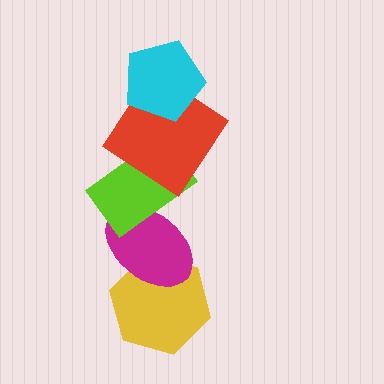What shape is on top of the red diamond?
The cyan pentagon is on top of the red diamond.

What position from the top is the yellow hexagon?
The yellow hexagon is 5th from the top.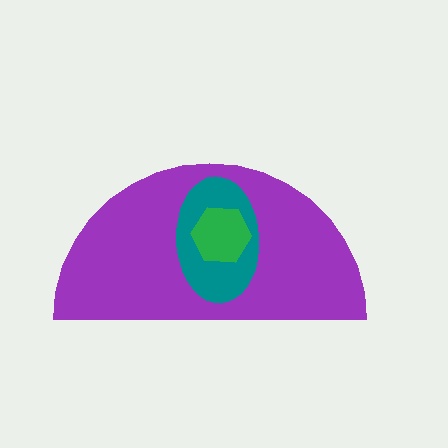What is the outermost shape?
The purple semicircle.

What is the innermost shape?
The green hexagon.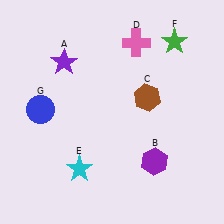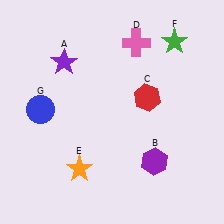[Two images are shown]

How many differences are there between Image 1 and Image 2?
There are 2 differences between the two images.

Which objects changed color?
C changed from brown to red. E changed from cyan to orange.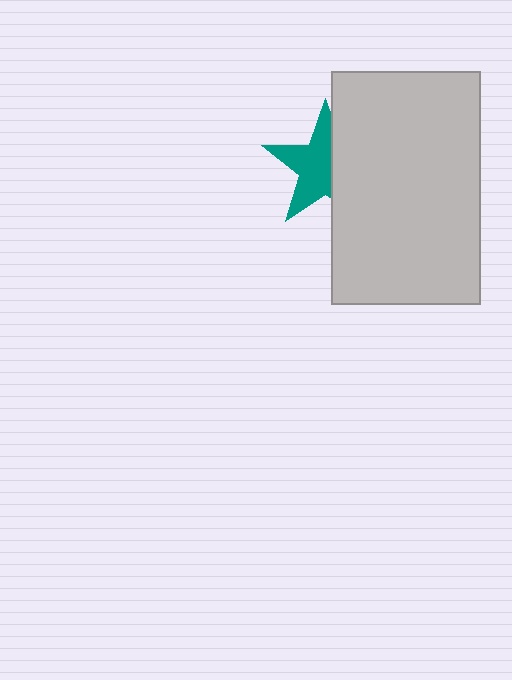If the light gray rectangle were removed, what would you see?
You would see the complete teal star.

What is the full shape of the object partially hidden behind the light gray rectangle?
The partially hidden object is a teal star.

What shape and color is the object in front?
The object in front is a light gray rectangle.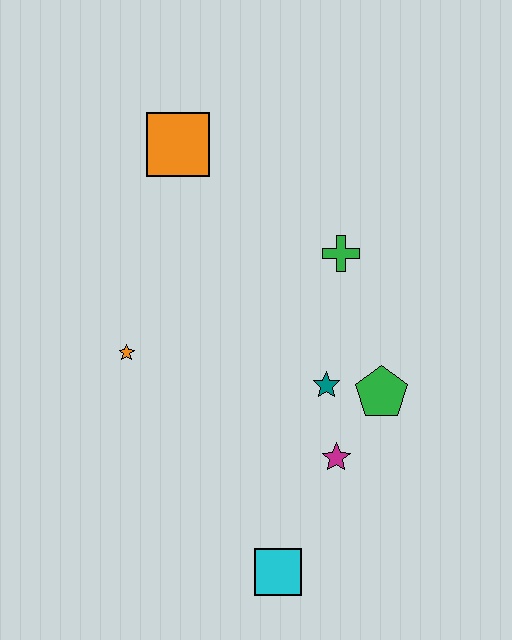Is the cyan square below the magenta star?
Yes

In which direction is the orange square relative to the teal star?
The orange square is above the teal star.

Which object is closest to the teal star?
The green pentagon is closest to the teal star.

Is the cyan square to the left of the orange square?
No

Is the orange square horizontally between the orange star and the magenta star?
Yes